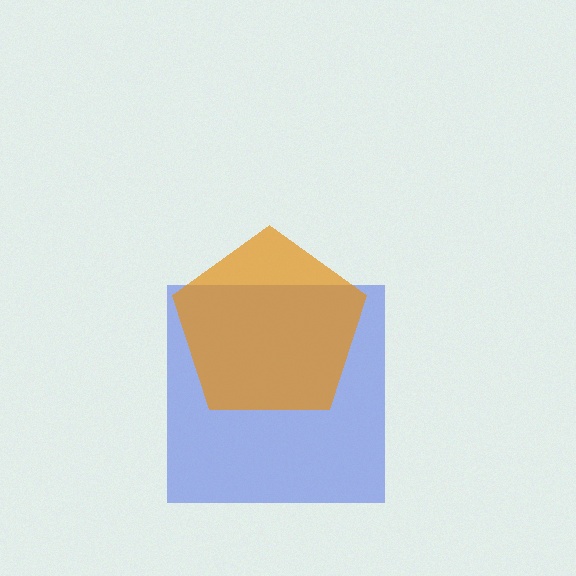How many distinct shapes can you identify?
There are 2 distinct shapes: a blue square, an orange pentagon.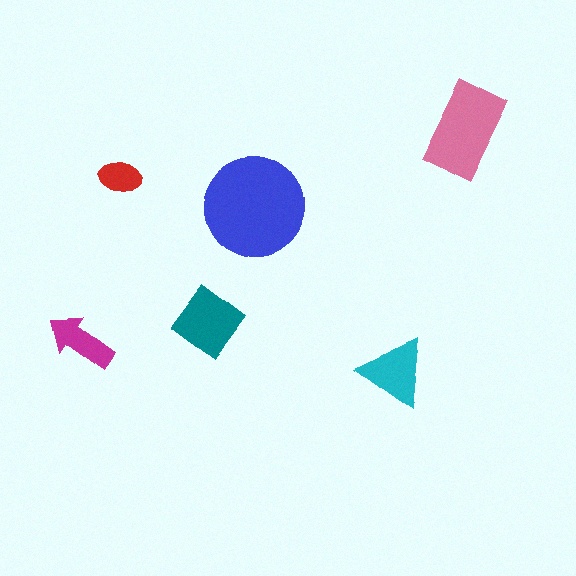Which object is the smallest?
The red ellipse.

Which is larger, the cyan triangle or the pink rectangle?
The pink rectangle.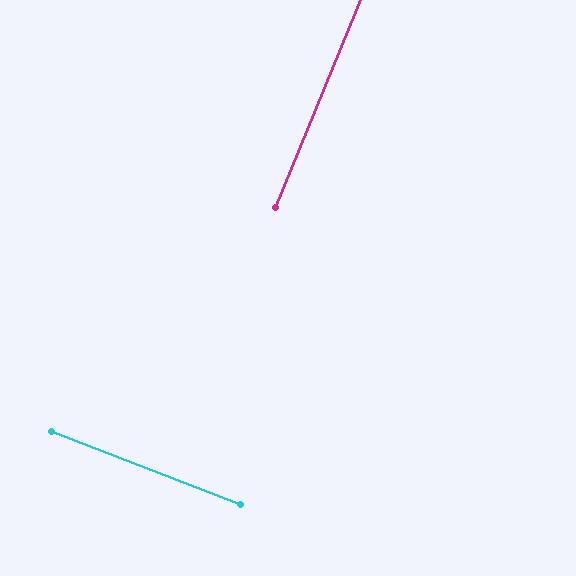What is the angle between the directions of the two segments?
Approximately 89 degrees.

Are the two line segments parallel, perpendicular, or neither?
Perpendicular — they meet at approximately 89°.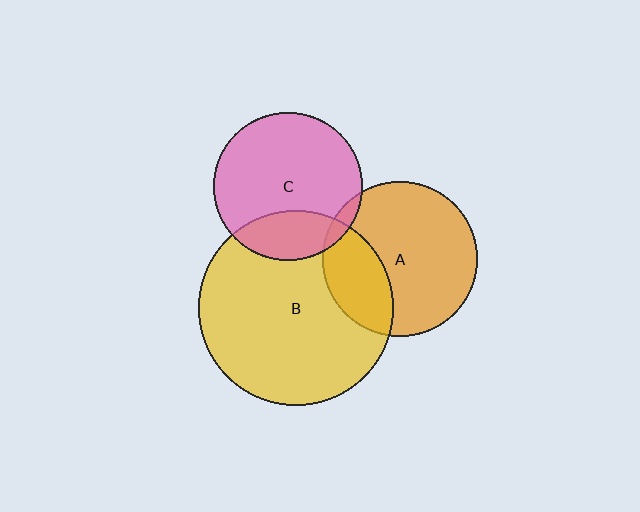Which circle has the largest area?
Circle B (yellow).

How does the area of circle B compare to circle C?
Approximately 1.7 times.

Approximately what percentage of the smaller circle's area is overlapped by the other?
Approximately 30%.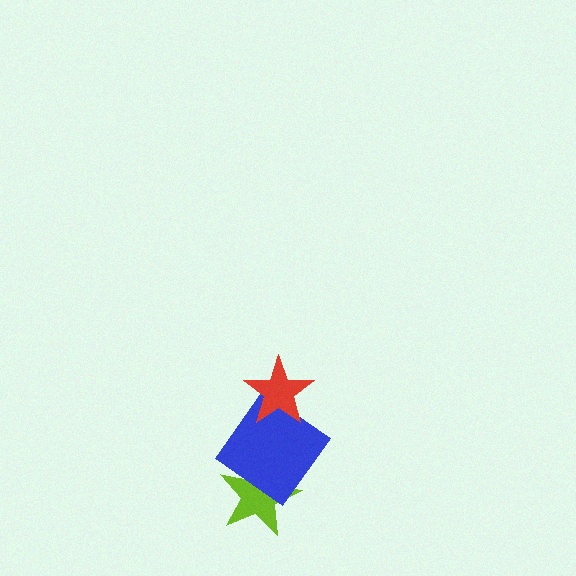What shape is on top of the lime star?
The blue diamond is on top of the lime star.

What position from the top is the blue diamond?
The blue diamond is 2nd from the top.